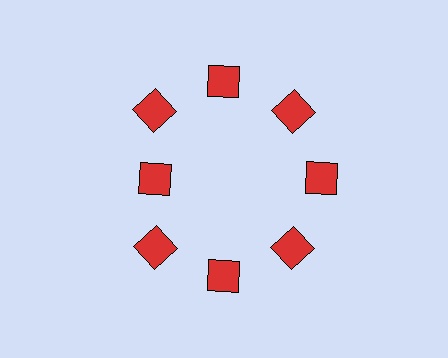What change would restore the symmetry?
The symmetry would be restored by moving it outward, back onto the ring so that all 8 squares sit at equal angles and equal distance from the center.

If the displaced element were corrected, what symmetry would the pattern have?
It would have 8-fold rotational symmetry — the pattern would map onto itself every 45 degrees.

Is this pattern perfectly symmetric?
No. The 8 red squares are arranged in a ring, but one element near the 9 o'clock position is pulled inward toward the center, breaking the 8-fold rotational symmetry.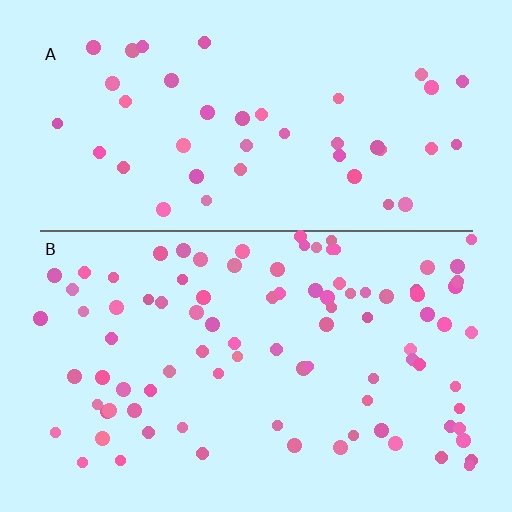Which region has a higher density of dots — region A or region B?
B (the bottom).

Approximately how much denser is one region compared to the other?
Approximately 2.1× — region B over region A.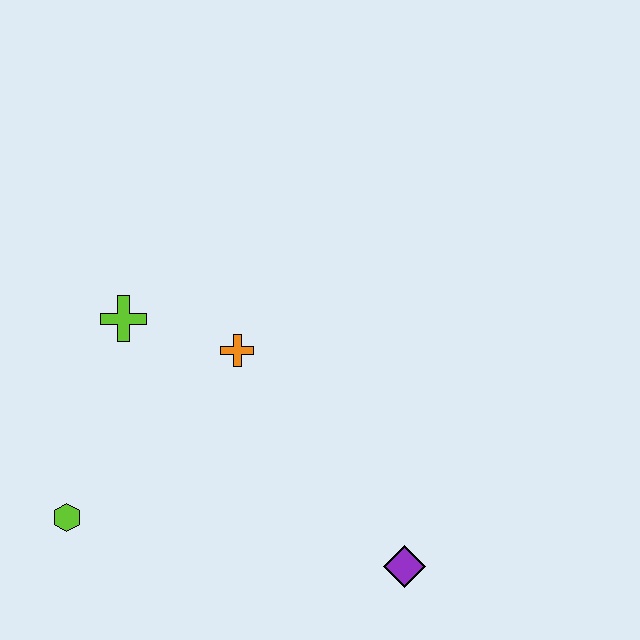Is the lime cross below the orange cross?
No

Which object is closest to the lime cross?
The orange cross is closest to the lime cross.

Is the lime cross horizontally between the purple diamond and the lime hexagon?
Yes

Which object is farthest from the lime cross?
The purple diamond is farthest from the lime cross.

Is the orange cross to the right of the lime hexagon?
Yes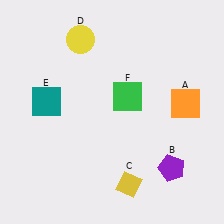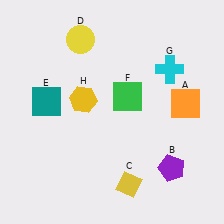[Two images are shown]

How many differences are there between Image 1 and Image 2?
There are 2 differences between the two images.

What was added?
A cyan cross (G), a yellow hexagon (H) were added in Image 2.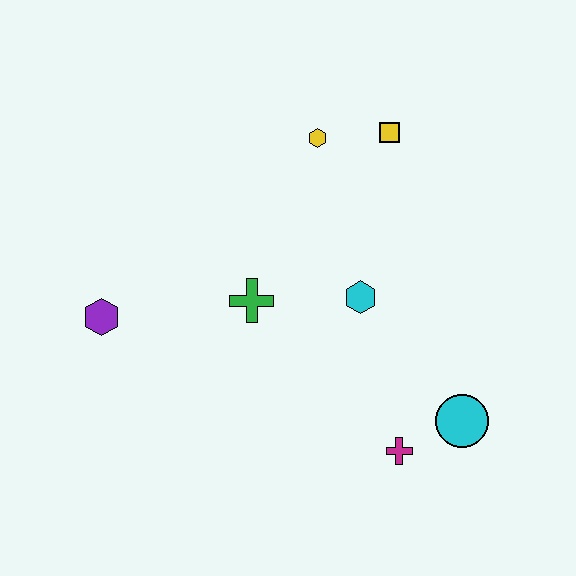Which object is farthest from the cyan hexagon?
The purple hexagon is farthest from the cyan hexagon.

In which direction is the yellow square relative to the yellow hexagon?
The yellow square is to the right of the yellow hexagon.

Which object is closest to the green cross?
The cyan hexagon is closest to the green cross.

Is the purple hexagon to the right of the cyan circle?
No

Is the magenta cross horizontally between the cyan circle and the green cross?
Yes